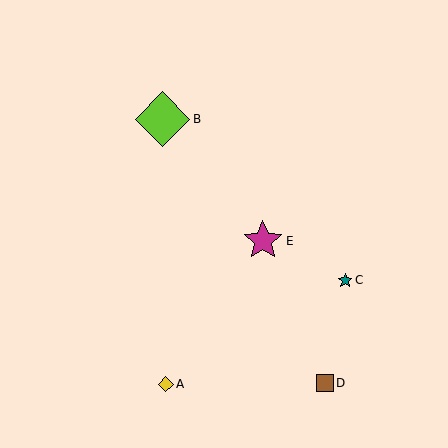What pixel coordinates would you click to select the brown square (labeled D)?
Click at (325, 383) to select the brown square D.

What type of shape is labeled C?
Shape C is a teal star.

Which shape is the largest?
The lime diamond (labeled B) is the largest.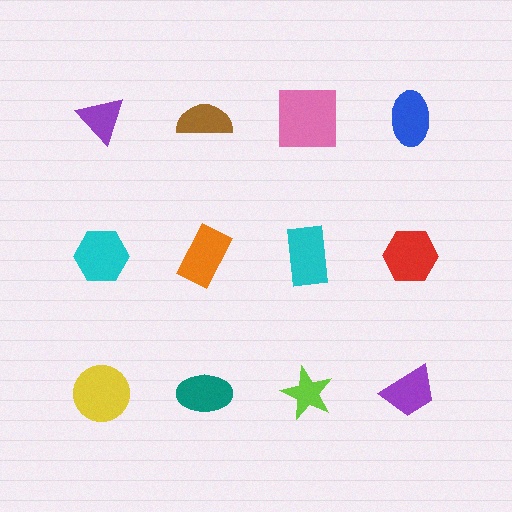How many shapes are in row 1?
4 shapes.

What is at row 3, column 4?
A purple trapezoid.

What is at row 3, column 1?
A yellow circle.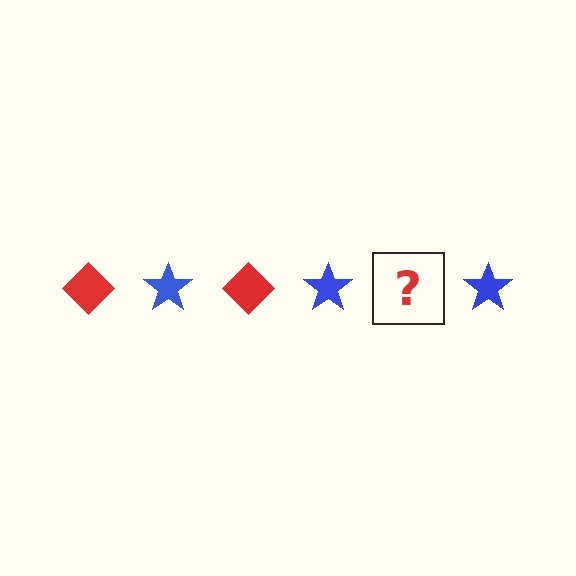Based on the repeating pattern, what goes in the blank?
The blank should be a red diamond.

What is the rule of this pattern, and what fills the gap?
The rule is that the pattern alternates between red diamond and blue star. The gap should be filled with a red diamond.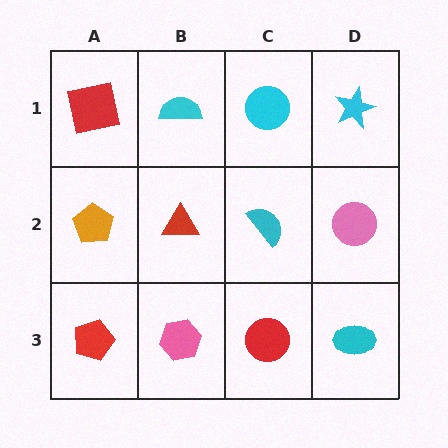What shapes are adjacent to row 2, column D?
A cyan star (row 1, column D), a cyan ellipse (row 3, column D), a cyan semicircle (row 2, column C).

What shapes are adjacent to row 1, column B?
A red triangle (row 2, column B), a red square (row 1, column A), a cyan circle (row 1, column C).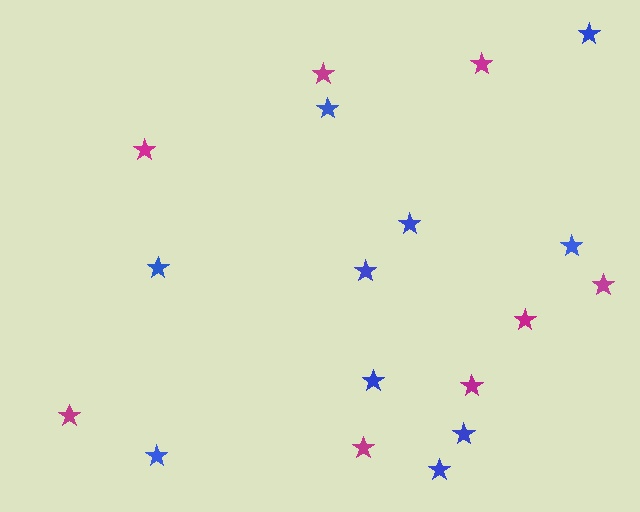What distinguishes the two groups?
There are 2 groups: one group of blue stars (10) and one group of magenta stars (8).